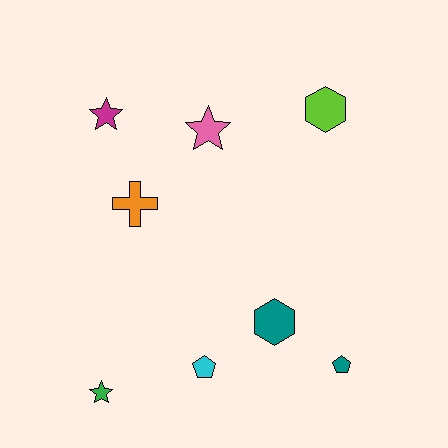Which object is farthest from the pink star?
The green star is farthest from the pink star.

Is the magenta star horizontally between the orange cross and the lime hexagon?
No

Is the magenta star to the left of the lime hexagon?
Yes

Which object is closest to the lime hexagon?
The pink star is closest to the lime hexagon.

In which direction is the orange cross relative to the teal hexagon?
The orange cross is to the left of the teal hexagon.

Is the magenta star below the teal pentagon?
No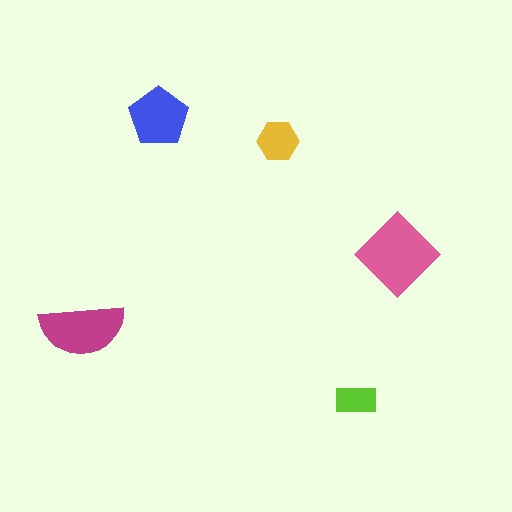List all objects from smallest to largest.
The lime rectangle, the yellow hexagon, the blue pentagon, the magenta semicircle, the pink diamond.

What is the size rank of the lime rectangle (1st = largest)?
5th.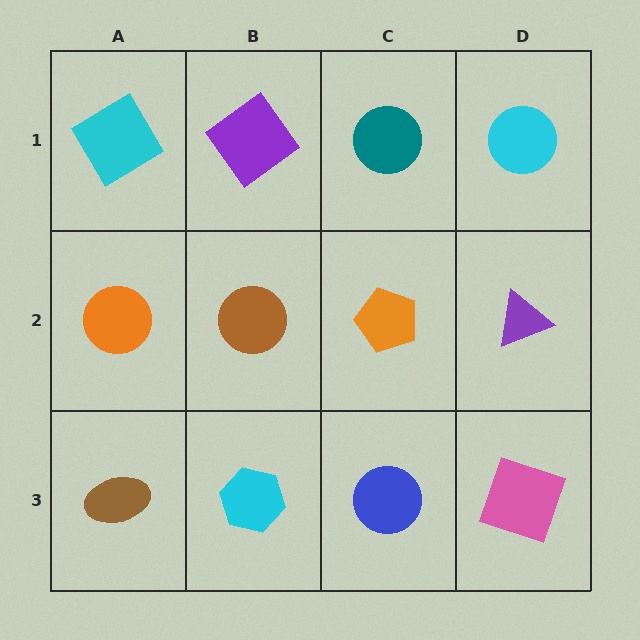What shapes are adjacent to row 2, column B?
A purple diamond (row 1, column B), a cyan hexagon (row 3, column B), an orange circle (row 2, column A), an orange pentagon (row 2, column C).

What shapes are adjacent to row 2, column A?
A cyan diamond (row 1, column A), a brown ellipse (row 3, column A), a brown circle (row 2, column B).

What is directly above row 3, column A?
An orange circle.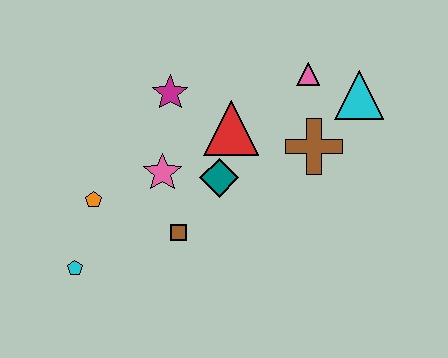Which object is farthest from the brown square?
The cyan triangle is farthest from the brown square.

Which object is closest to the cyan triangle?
The pink triangle is closest to the cyan triangle.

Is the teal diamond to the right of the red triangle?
No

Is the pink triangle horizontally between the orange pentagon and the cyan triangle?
Yes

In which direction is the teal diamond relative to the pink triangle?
The teal diamond is below the pink triangle.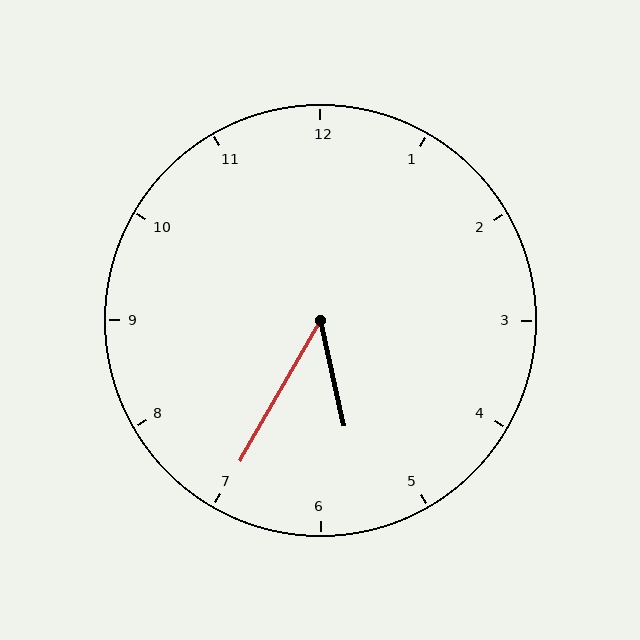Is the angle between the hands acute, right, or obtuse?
It is acute.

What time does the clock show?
5:35.